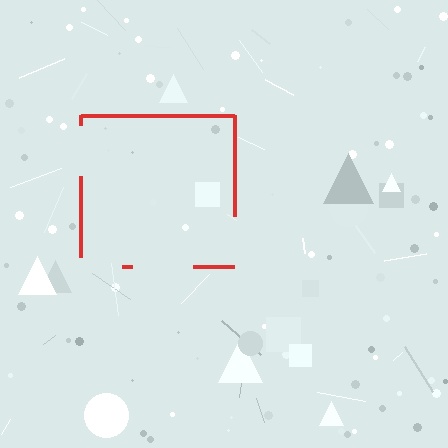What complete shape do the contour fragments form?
The contour fragments form a square.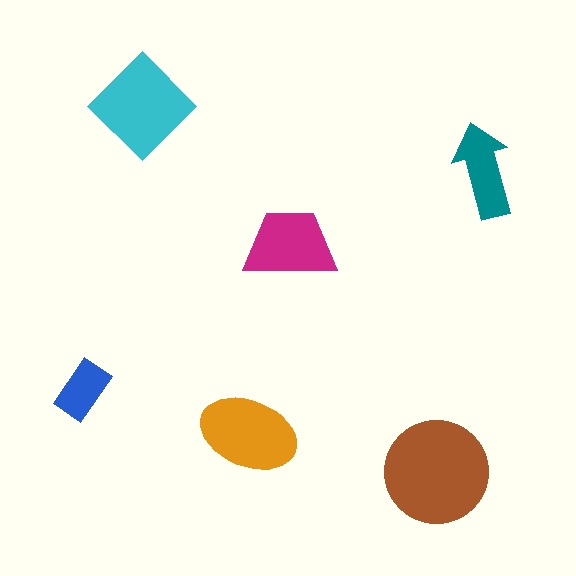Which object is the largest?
The brown circle.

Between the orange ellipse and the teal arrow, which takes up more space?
The orange ellipse.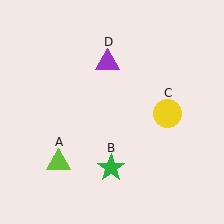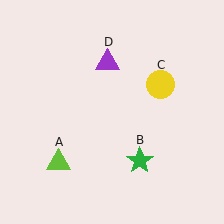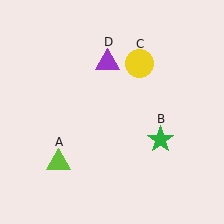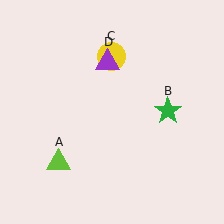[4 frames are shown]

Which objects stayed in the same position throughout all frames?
Lime triangle (object A) and purple triangle (object D) remained stationary.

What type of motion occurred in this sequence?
The green star (object B), yellow circle (object C) rotated counterclockwise around the center of the scene.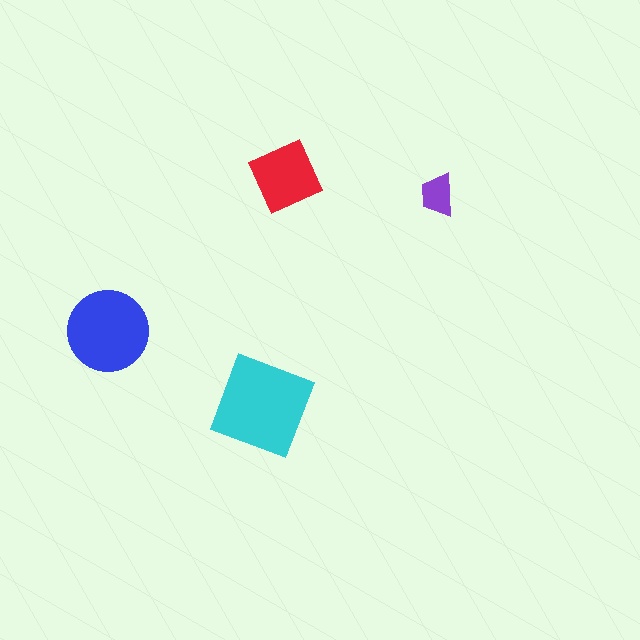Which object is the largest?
The cyan diamond.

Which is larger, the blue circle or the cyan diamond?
The cyan diamond.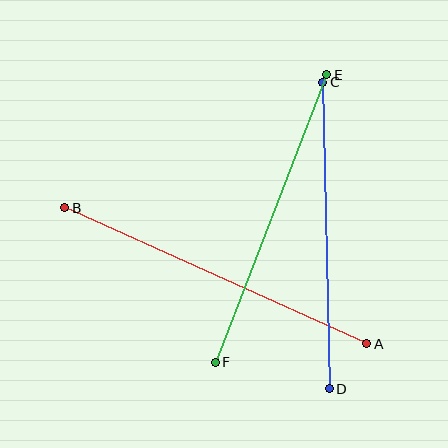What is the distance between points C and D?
The distance is approximately 307 pixels.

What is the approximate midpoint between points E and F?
The midpoint is at approximately (271, 219) pixels.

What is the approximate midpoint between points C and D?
The midpoint is at approximately (326, 236) pixels.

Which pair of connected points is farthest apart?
Points A and B are farthest apart.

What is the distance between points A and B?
The distance is approximately 331 pixels.